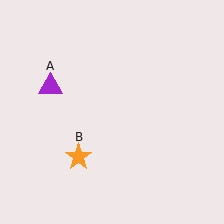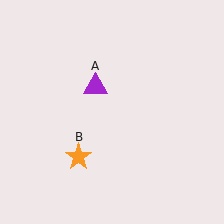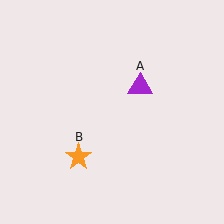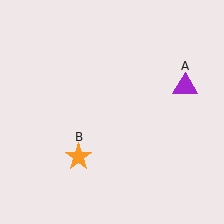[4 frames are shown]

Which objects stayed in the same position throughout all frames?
Orange star (object B) remained stationary.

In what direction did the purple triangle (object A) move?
The purple triangle (object A) moved right.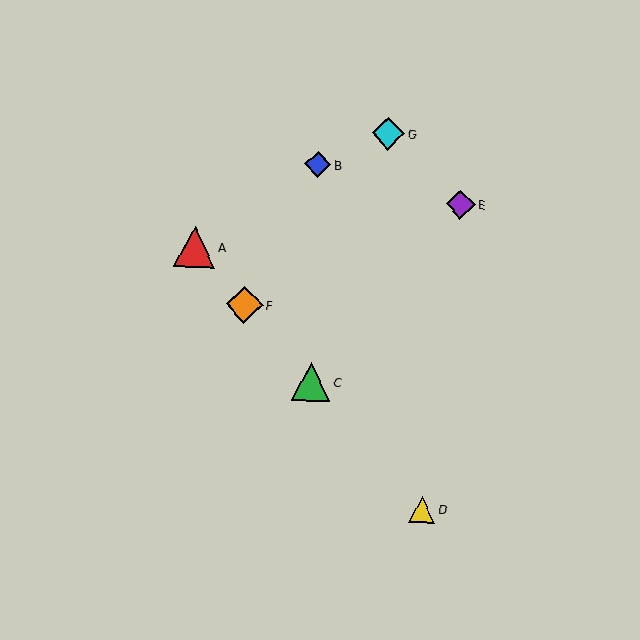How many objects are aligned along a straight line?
4 objects (A, C, D, F) are aligned along a straight line.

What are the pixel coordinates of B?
Object B is at (318, 165).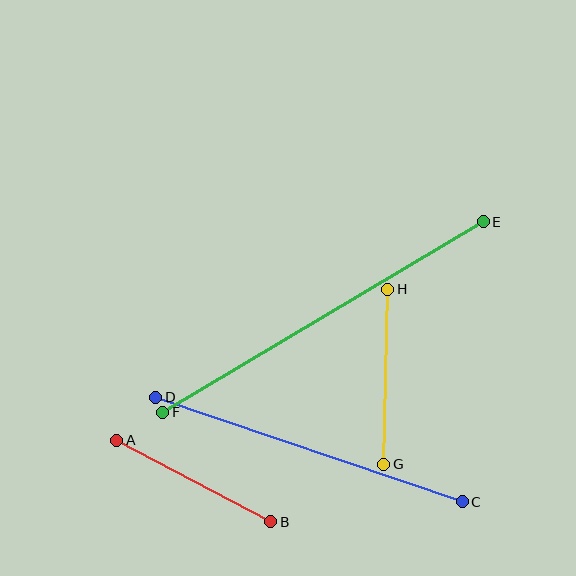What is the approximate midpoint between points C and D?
The midpoint is at approximately (309, 450) pixels.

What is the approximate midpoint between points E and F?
The midpoint is at approximately (323, 317) pixels.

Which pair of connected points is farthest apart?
Points E and F are farthest apart.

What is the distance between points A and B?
The distance is approximately 175 pixels.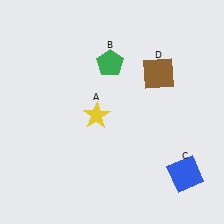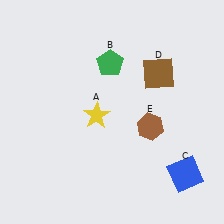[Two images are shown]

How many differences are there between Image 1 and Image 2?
There is 1 difference between the two images.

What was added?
A brown hexagon (E) was added in Image 2.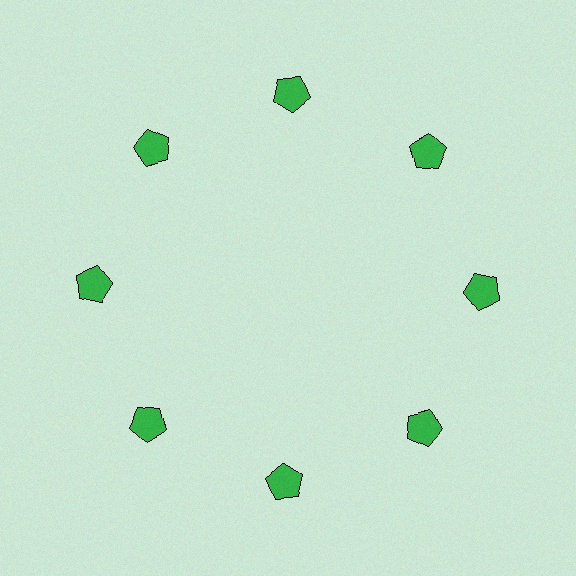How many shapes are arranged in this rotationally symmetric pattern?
There are 8 shapes, arranged in 8 groups of 1.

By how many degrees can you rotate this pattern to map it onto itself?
The pattern maps onto itself every 45 degrees of rotation.